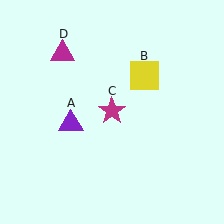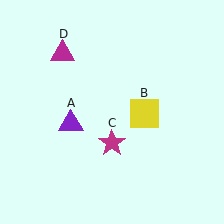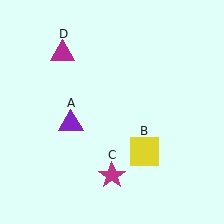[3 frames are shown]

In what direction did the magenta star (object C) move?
The magenta star (object C) moved down.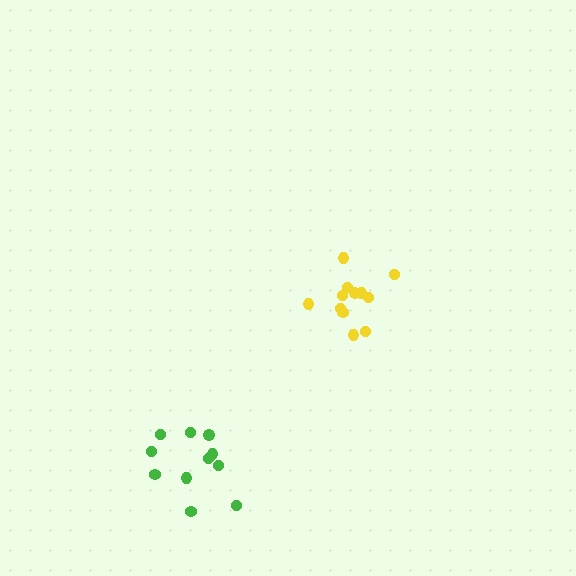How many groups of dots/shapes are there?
There are 2 groups.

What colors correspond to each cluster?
The clusters are colored: yellow, green.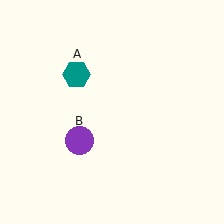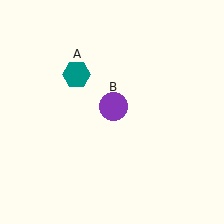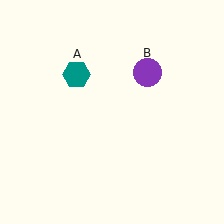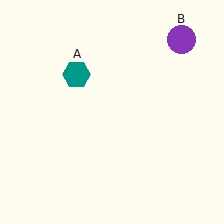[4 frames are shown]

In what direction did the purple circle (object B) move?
The purple circle (object B) moved up and to the right.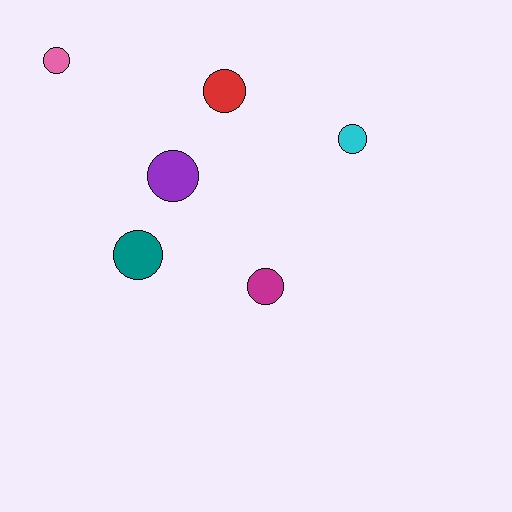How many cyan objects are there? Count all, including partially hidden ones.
There is 1 cyan object.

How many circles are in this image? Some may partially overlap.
There are 6 circles.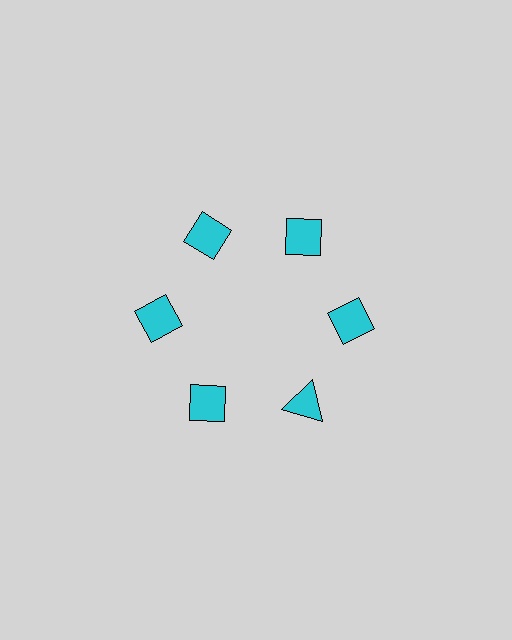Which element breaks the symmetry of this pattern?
The cyan triangle at roughly the 5 o'clock position breaks the symmetry. All other shapes are cyan diamonds.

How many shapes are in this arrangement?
There are 6 shapes arranged in a ring pattern.